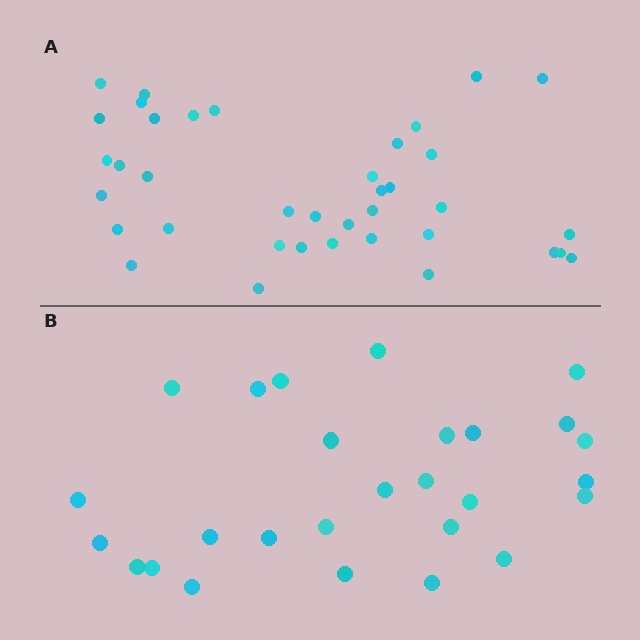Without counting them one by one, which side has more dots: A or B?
Region A (the top region) has more dots.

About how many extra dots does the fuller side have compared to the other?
Region A has roughly 12 or so more dots than region B.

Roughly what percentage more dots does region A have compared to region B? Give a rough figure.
About 40% more.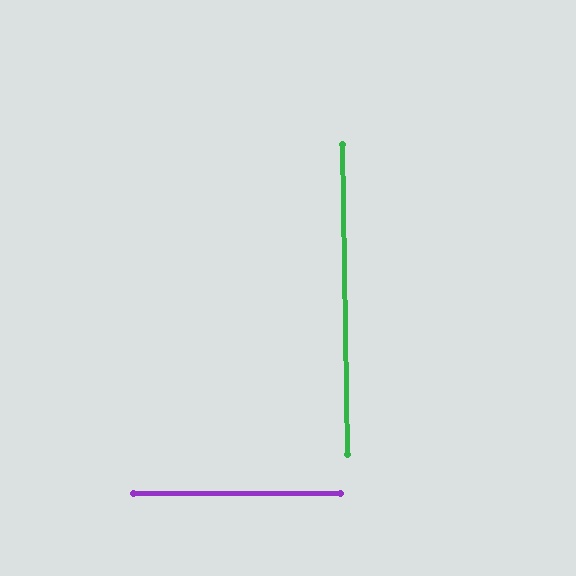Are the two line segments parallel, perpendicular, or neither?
Perpendicular — they meet at approximately 89°.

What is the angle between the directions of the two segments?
Approximately 89 degrees.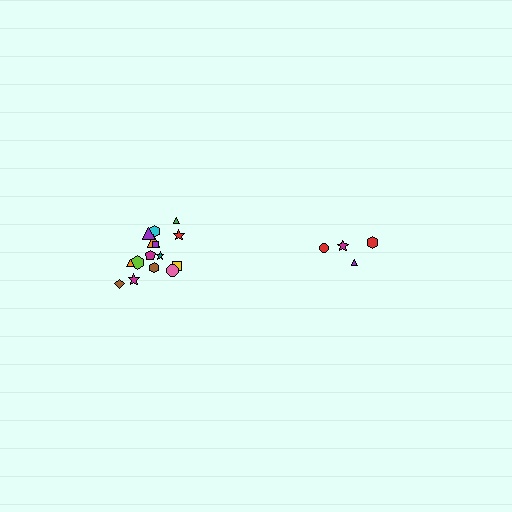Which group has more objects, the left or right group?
The left group.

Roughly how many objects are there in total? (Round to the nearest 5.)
Roughly 20 objects in total.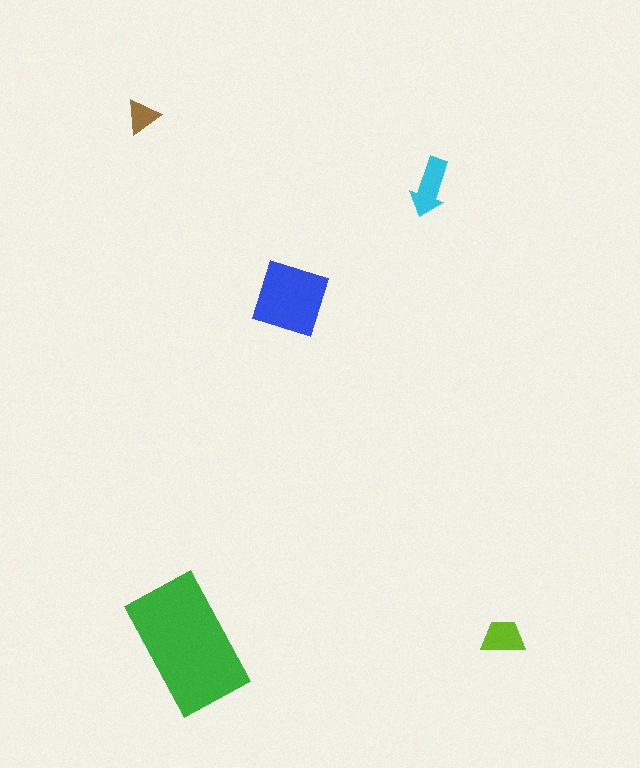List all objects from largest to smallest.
The green rectangle, the blue square, the cyan arrow, the lime trapezoid, the brown triangle.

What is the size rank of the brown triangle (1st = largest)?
5th.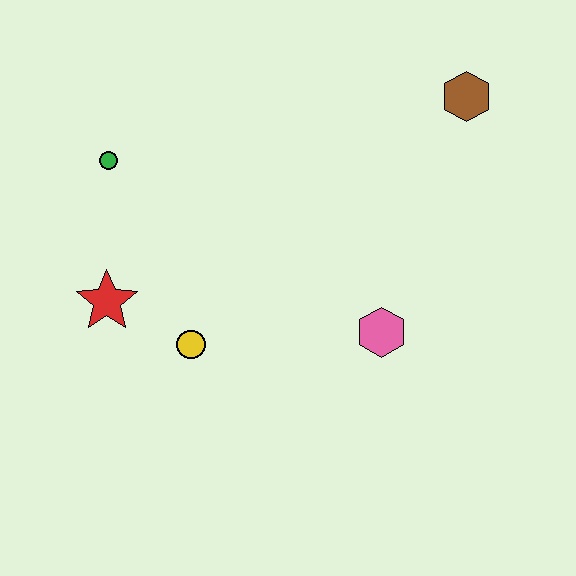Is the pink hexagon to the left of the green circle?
No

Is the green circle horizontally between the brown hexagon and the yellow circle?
No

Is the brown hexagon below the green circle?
No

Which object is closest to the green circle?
The red star is closest to the green circle.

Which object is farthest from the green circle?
The brown hexagon is farthest from the green circle.